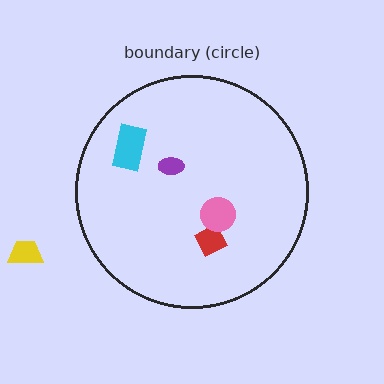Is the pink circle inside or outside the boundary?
Inside.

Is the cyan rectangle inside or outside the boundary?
Inside.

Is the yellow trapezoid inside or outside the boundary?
Outside.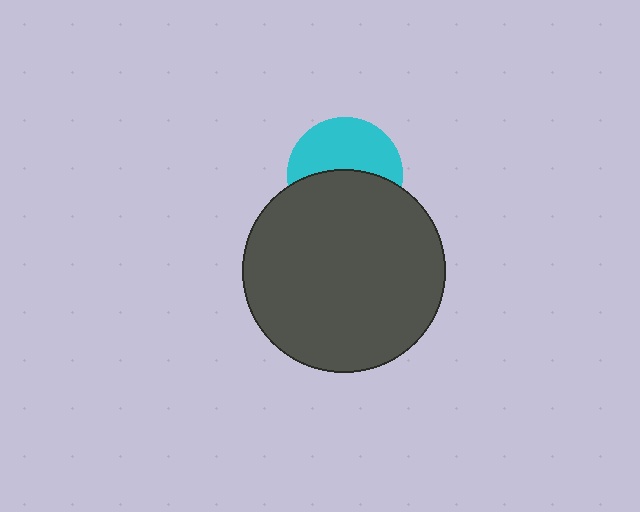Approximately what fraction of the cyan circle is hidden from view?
Roughly 50% of the cyan circle is hidden behind the dark gray circle.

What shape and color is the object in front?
The object in front is a dark gray circle.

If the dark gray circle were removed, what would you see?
You would see the complete cyan circle.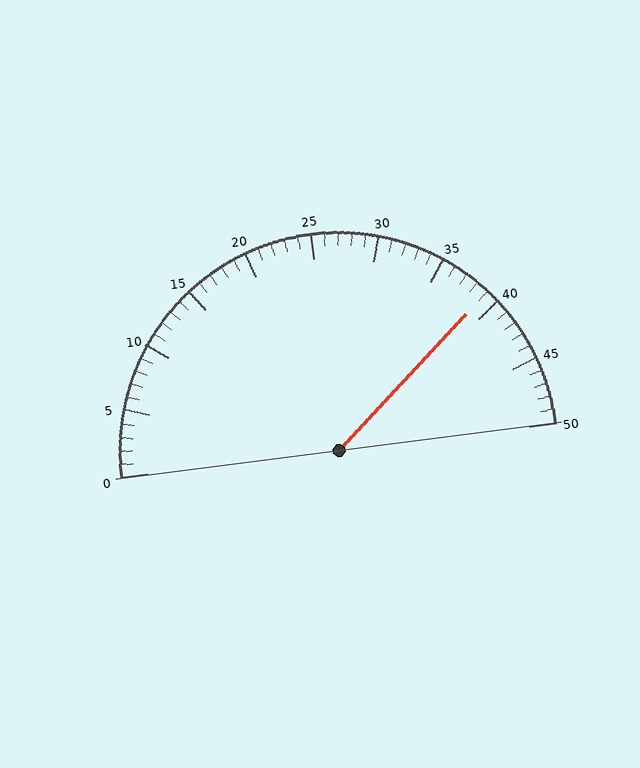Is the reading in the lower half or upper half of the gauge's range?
The reading is in the upper half of the range (0 to 50).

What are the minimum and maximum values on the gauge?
The gauge ranges from 0 to 50.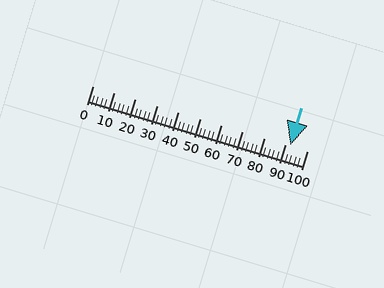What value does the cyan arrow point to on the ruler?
The cyan arrow points to approximately 92.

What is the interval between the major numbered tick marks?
The major tick marks are spaced 10 units apart.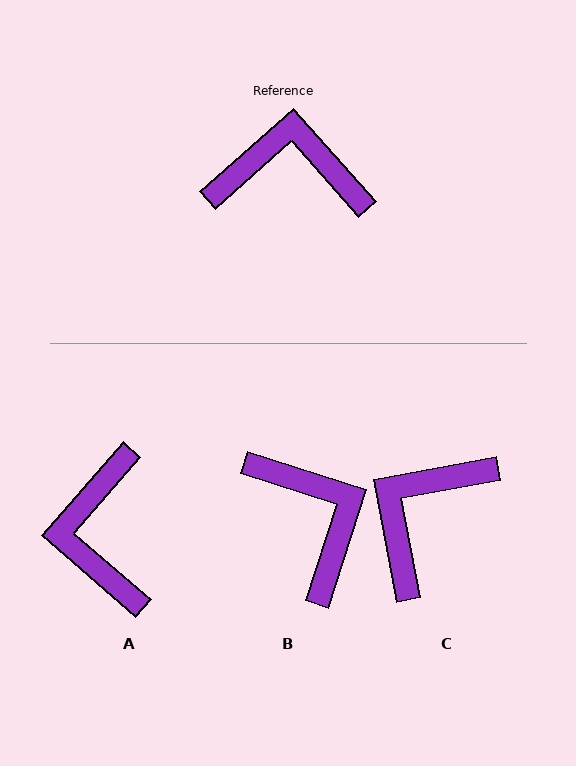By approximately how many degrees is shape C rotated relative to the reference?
Approximately 59 degrees counter-clockwise.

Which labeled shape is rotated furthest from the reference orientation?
A, about 97 degrees away.